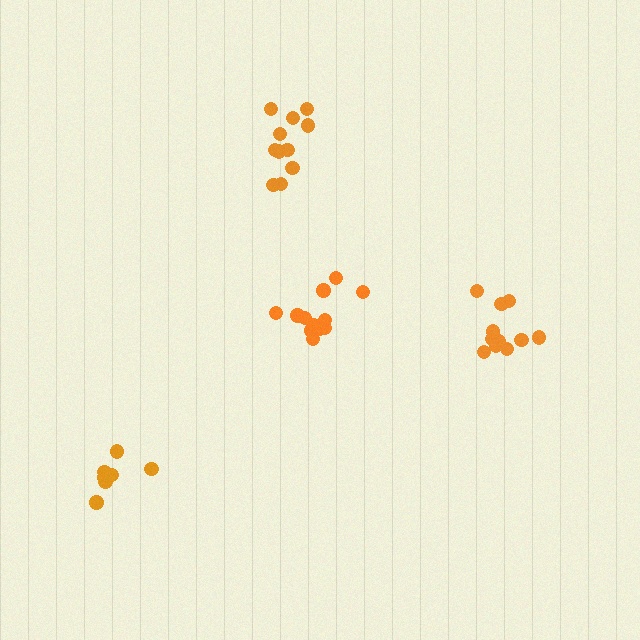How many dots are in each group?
Group 1: 7 dots, Group 2: 11 dots, Group 3: 11 dots, Group 4: 12 dots (41 total).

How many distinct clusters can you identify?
There are 4 distinct clusters.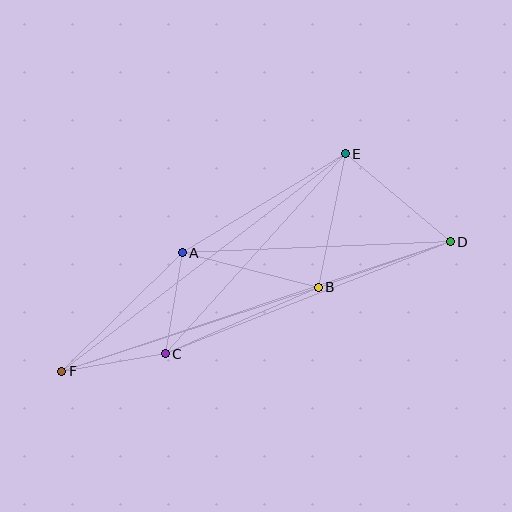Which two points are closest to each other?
Points A and C are closest to each other.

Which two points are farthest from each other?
Points D and F are farthest from each other.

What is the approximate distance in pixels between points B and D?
The distance between B and D is approximately 139 pixels.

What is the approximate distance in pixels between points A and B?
The distance between A and B is approximately 140 pixels.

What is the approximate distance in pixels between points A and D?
The distance between A and D is approximately 268 pixels.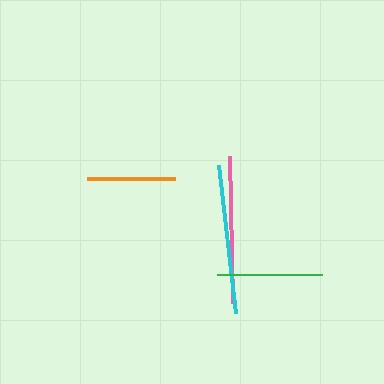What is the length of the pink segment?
The pink segment is approximately 148 pixels long.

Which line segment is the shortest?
The orange line is the shortest at approximately 88 pixels.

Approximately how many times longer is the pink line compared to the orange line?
The pink line is approximately 1.7 times the length of the orange line.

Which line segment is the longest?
The cyan line is the longest at approximately 149 pixels.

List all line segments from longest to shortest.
From longest to shortest: cyan, pink, green, orange.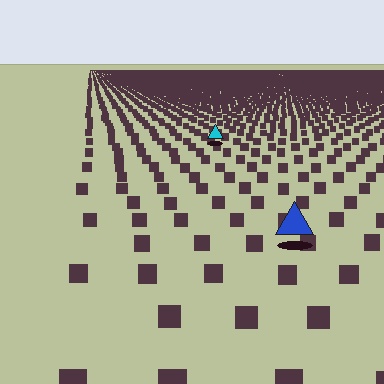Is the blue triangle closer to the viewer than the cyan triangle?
Yes. The blue triangle is closer — you can tell from the texture gradient: the ground texture is coarser near it.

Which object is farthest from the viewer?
The cyan triangle is farthest from the viewer. It appears smaller and the ground texture around it is denser.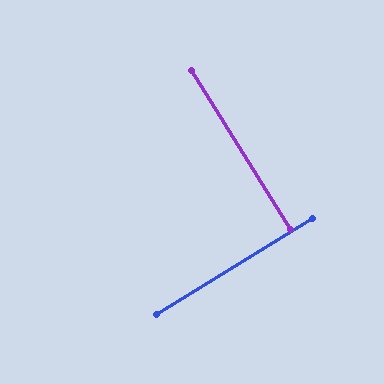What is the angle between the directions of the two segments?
Approximately 90 degrees.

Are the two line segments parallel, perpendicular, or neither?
Perpendicular — they meet at approximately 90°.